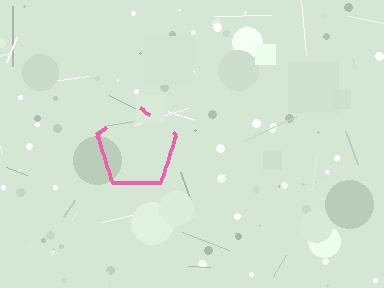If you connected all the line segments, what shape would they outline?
They would outline a pentagon.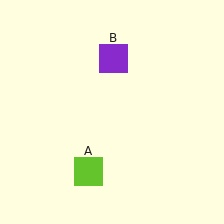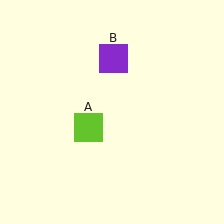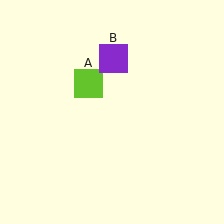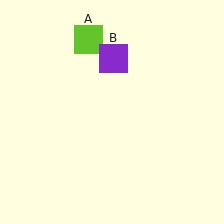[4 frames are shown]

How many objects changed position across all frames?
1 object changed position: lime square (object A).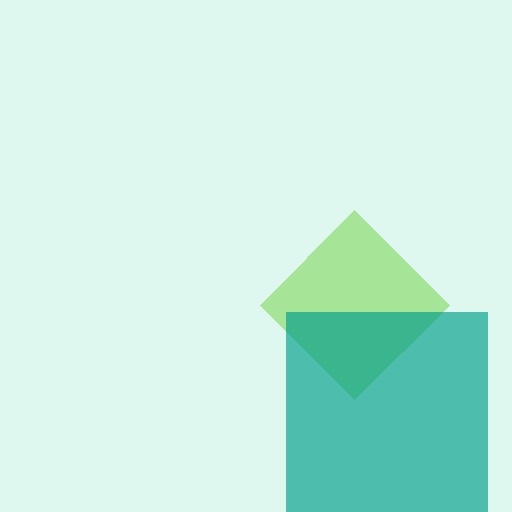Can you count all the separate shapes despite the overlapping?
Yes, there are 2 separate shapes.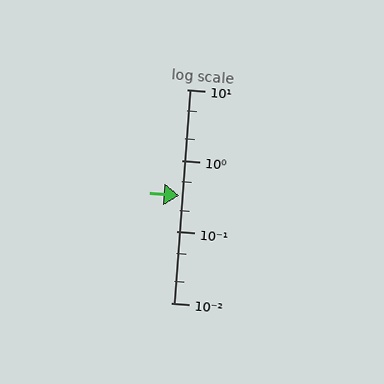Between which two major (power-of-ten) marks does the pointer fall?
The pointer is between 0.1 and 1.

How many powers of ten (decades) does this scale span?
The scale spans 3 decades, from 0.01 to 10.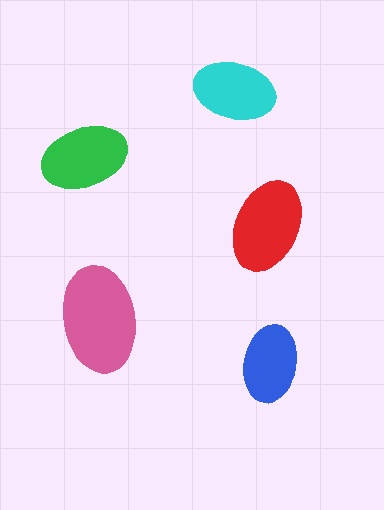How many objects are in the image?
There are 5 objects in the image.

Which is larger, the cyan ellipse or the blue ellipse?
The cyan one.